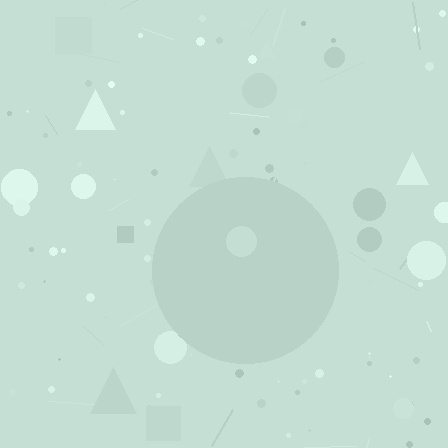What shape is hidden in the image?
A circle is hidden in the image.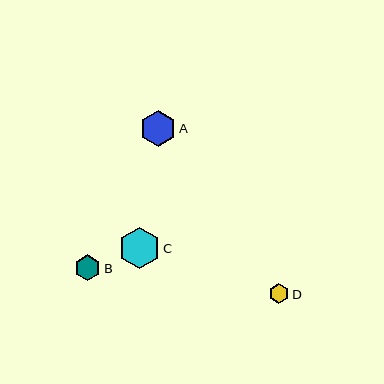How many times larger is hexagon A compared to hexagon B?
Hexagon A is approximately 1.4 times the size of hexagon B.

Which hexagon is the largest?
Hexagon C is the largest with a size of approximately 41 pixels.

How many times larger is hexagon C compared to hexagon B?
Hexagon C is approximately 1.6 times the size of hexagon B.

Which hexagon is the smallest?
Hexagon D is the smallest with a size of approximately 19 pixels.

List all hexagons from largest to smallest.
From largest to smallest: C, A, B, D.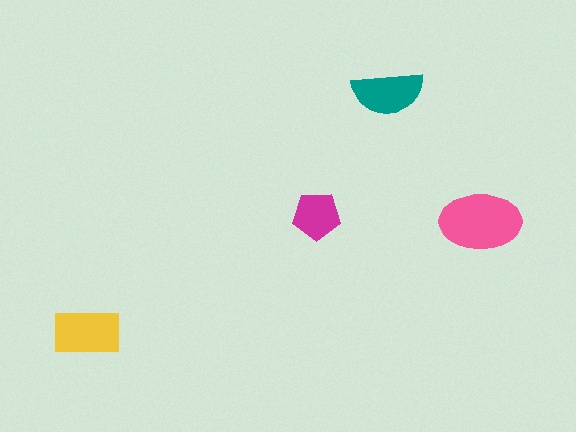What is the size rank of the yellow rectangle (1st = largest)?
2nd.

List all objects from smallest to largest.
The magenta pentagon, the teal semicircle, the yellow rectangle, the pink ellipse.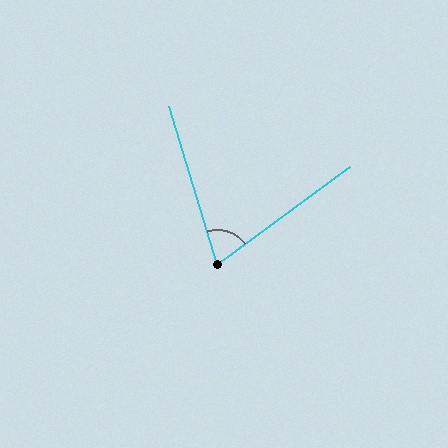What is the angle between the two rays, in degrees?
Approximately 71 degrees.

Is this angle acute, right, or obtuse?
It is acute.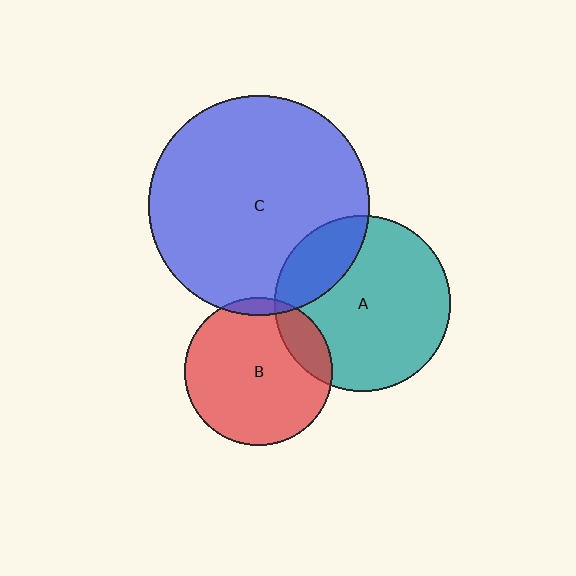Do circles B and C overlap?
Yes.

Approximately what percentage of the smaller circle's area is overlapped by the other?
Approximately 5%.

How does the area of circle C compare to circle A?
Approximately 1.6 times.